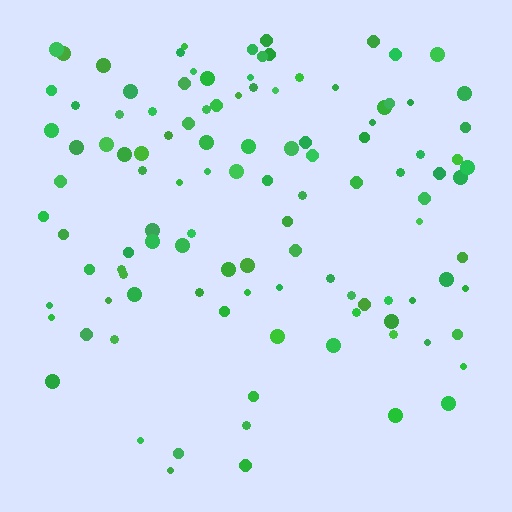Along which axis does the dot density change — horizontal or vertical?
Vertical.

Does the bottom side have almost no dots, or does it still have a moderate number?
Still a moderate number, just noticeably fewer than the top.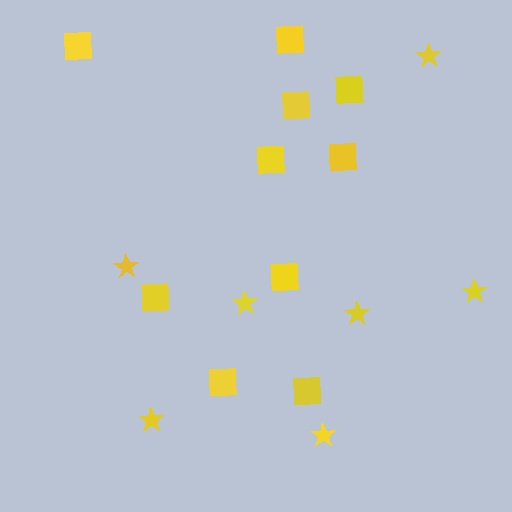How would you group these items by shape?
There are 2 groups: one group of squares (10) and one group of stars (7).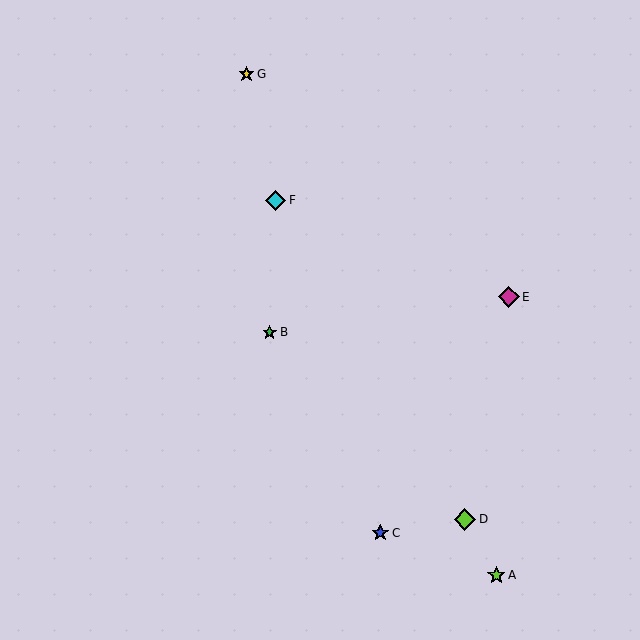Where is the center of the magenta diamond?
The center of the magenta diamond is at (509, 297).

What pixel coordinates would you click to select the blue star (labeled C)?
Click at (380, 533) to select the blue star C.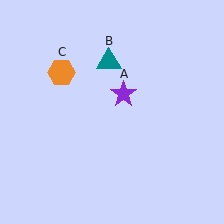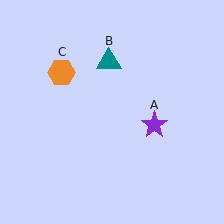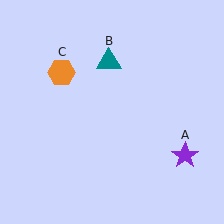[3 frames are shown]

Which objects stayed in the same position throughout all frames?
Teal triangle (object B) and orange hexagon (object C) remained stationary.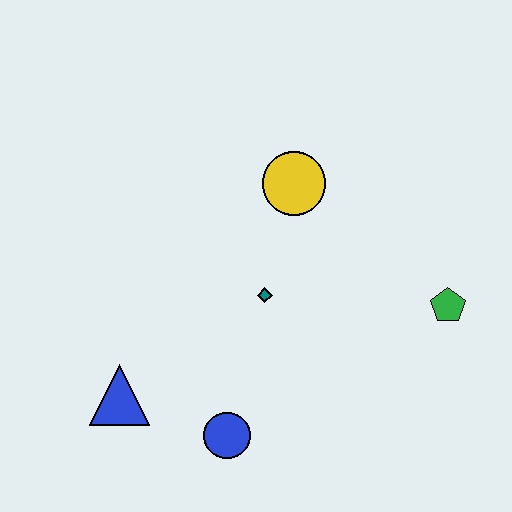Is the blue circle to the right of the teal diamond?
No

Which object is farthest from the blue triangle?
The green pentagon is farthest from the blue triangle.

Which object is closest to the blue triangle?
The blue circle is closest to the blue triangle.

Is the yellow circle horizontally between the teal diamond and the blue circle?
No